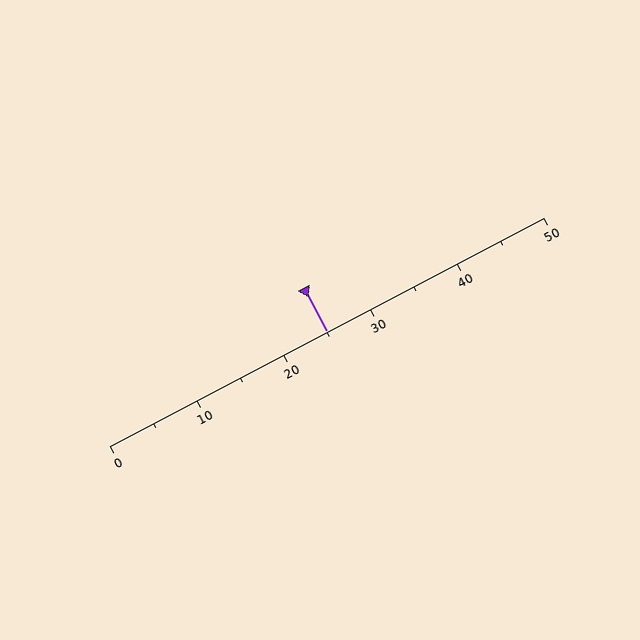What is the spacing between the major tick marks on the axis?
The major ticks are spaced 10 apart.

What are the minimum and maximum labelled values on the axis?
The axis runs from 0 to 50.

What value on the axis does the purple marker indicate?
The marker indicates approximately 25.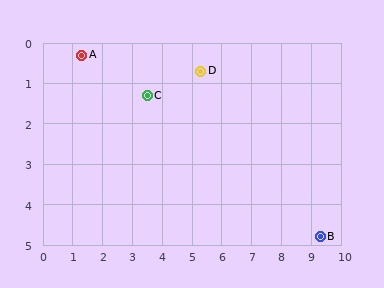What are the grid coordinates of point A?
Point A is at approximately (1.3, 0.3).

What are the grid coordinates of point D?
Point D is at approximately (5.3, 0.7).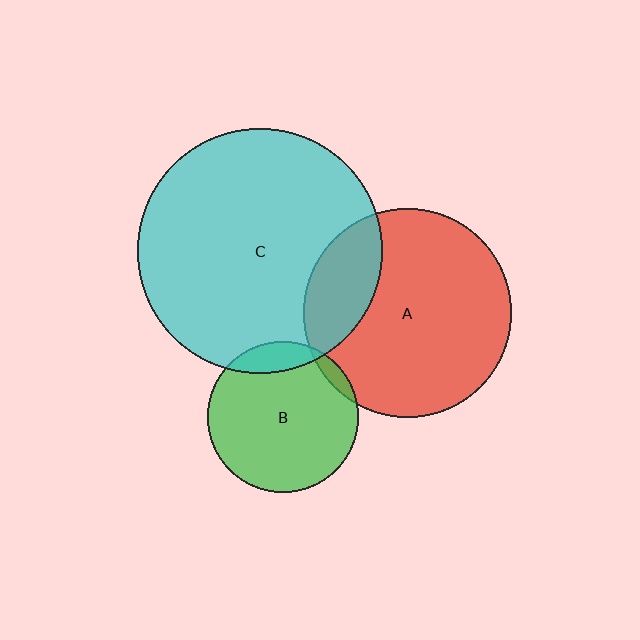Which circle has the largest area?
Circle C (cyan).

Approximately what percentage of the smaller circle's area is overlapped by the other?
Approximately 10%.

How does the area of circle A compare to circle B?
Approximately 1.9 times.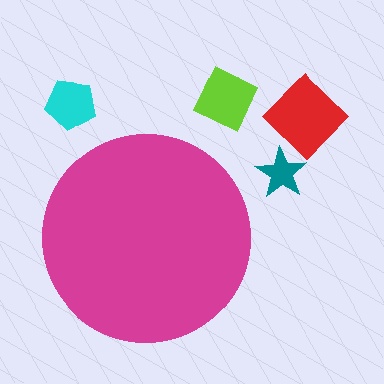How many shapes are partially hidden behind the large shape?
0 shapes are partially hidden.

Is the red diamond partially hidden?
No, the red diamond is fully visible.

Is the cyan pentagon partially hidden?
No, the cyan pentagon is fully visible.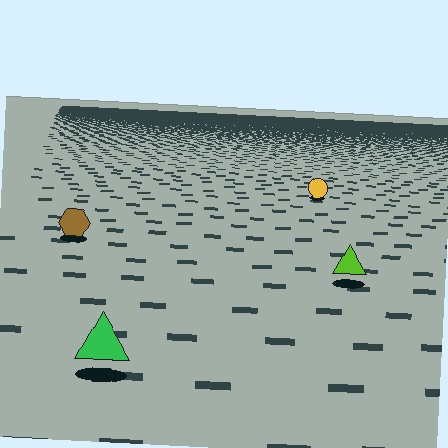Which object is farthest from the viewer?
The yellow circle is farthest from the viewer. It appears smaller and the ground texture around it is denser.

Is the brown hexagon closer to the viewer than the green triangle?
No. The green triangle is closer — you can tell from the texture gradient: the ground texture is coarser near it.